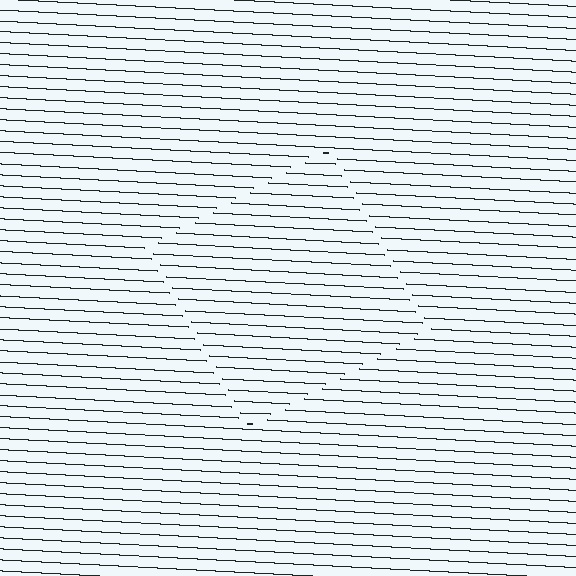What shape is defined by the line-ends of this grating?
An illusory square. The interior of the shape contains the same grating, shifted by half a period — the contour is defined by the phase discontinuity where line-ends from the inner and outer gratings abut.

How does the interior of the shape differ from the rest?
The interior of the shape contains the same grating, shifted by half a period — the contour is defined by the phase discontinuity where line-ends from the inner and outer gratings abut.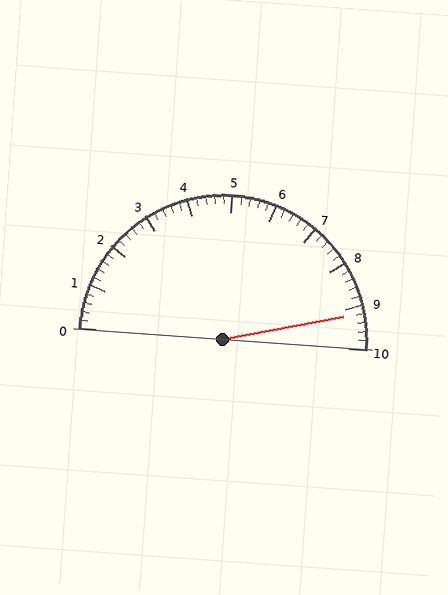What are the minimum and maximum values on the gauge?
The gauge ranges from 0 to 10.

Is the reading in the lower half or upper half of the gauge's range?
The reading is in the upper half of the range (0 to 10).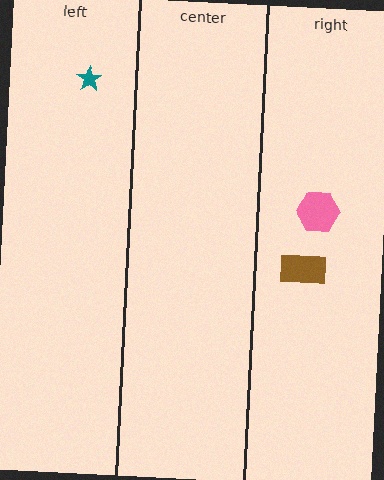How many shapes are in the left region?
1.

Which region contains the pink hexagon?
The right region.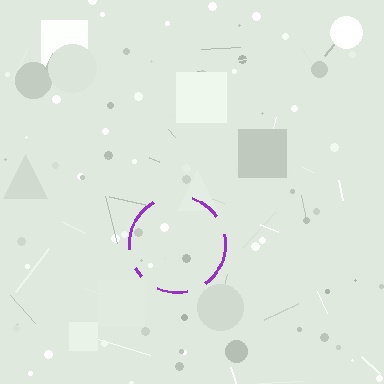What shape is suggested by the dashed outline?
The dashed outline suggests a circle.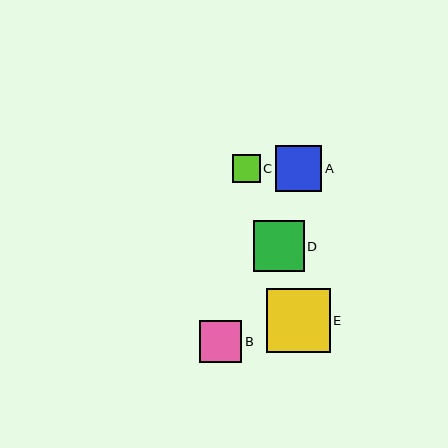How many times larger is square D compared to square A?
Square D is approximately 1.1 times the size of square A.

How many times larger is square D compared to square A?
Square D is approximately 1.1 times the size of square A.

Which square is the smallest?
Square C is the smallest with a size of approximately 28 pixels.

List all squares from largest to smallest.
From largest to smallest: E, D, A, B, C.